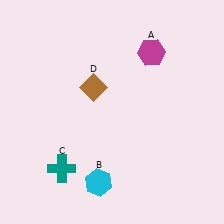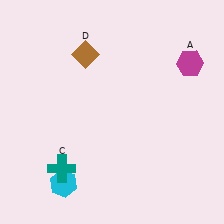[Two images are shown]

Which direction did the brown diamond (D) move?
The brown diamond (D) moved up.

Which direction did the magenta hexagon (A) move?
The magenta hexagon (A) moved right.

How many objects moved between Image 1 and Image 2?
3 objects moved between the two images.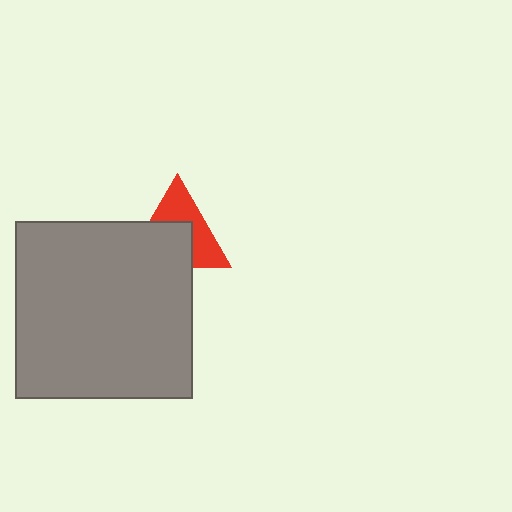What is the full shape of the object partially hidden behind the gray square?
The partially hidden object is a red triangle.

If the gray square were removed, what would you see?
You would see the complete red triangle.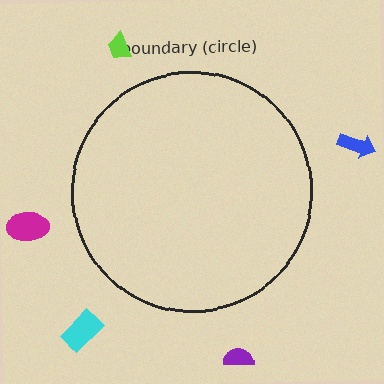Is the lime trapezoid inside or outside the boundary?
Outside.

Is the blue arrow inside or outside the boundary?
Outside.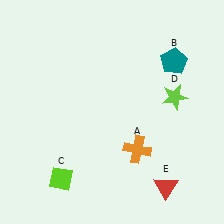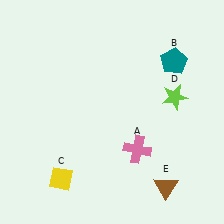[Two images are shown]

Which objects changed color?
A changed from orange to pink. C changed from lime to yellow. E changed from red to brown.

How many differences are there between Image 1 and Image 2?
There are 3 differences between the two images.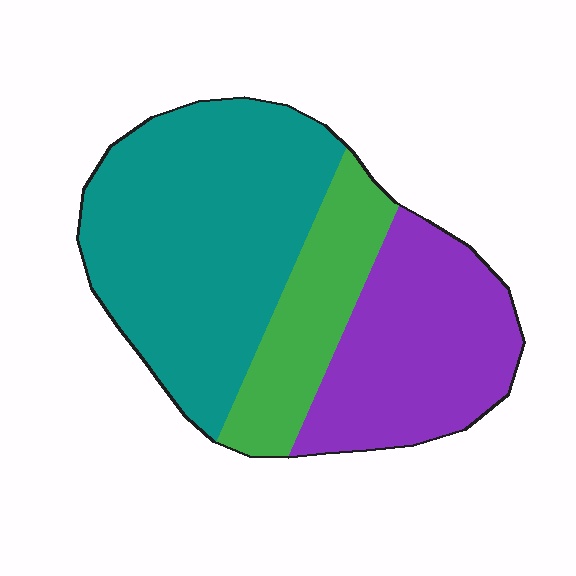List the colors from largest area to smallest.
From largest to smallest: teal, purple, green.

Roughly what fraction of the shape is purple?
Purple takes up about one third (1/3) of the shape.